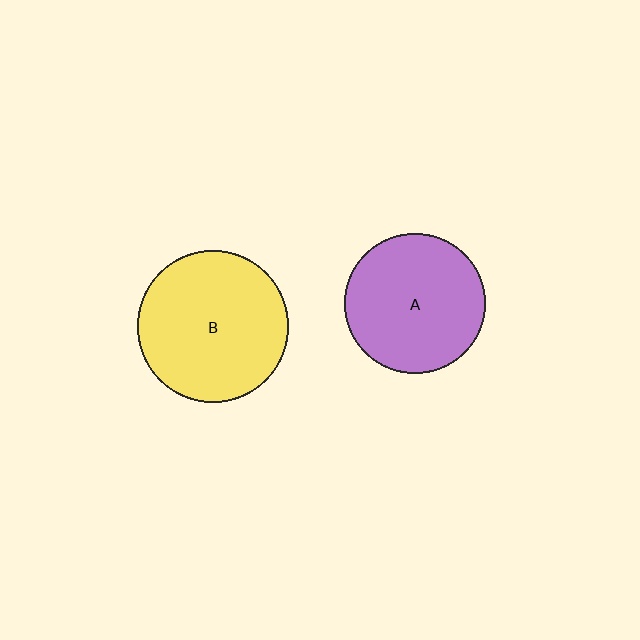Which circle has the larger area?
Circle B (yellow).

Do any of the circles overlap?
No, none of the circles overlap.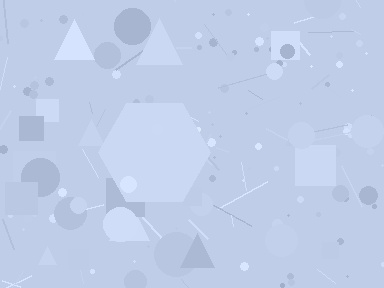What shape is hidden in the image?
A hexagon is hidden in the image.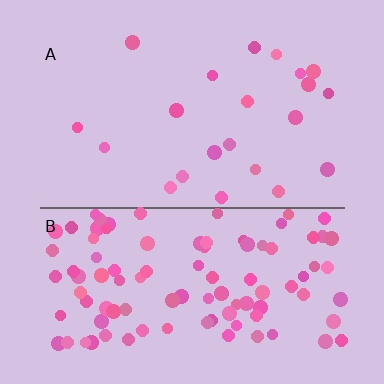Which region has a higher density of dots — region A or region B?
B (the bottom).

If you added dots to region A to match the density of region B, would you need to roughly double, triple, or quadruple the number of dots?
Approximately quadruple.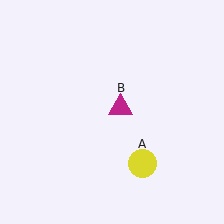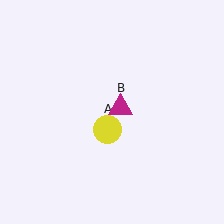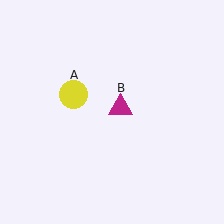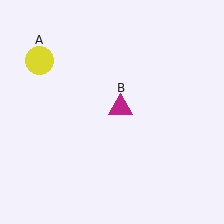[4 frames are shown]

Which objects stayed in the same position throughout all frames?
Magenta triangle (object B) remained stationary.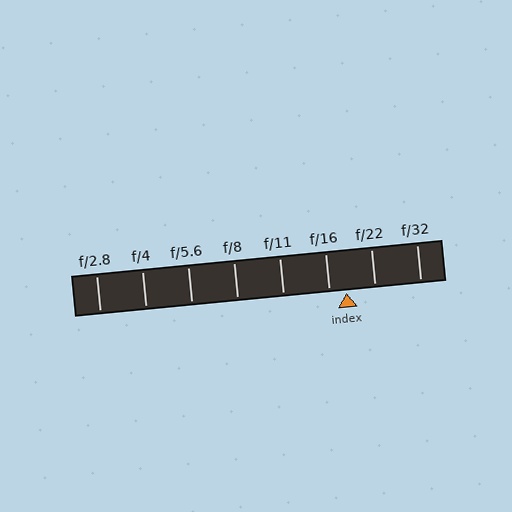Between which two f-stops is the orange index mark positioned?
The index mark is between f/16 and f/22.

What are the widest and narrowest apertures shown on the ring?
The widest aperture shown is f/2.8 and the narrowest is f/32.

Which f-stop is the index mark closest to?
The index mark is closest to f/16.